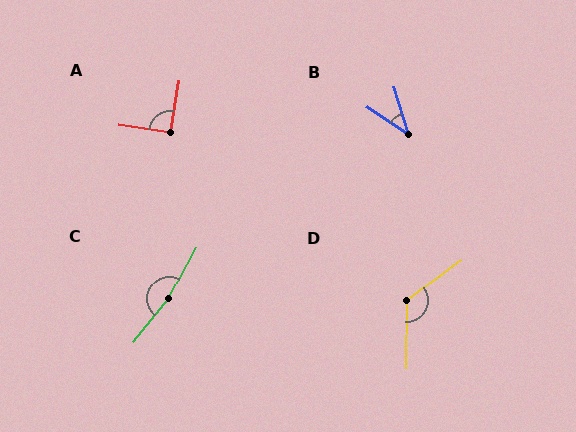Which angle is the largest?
C, at approximately 170 degrees.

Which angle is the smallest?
B, at approximately 40 degrees.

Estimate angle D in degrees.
Approximately 128 degrees.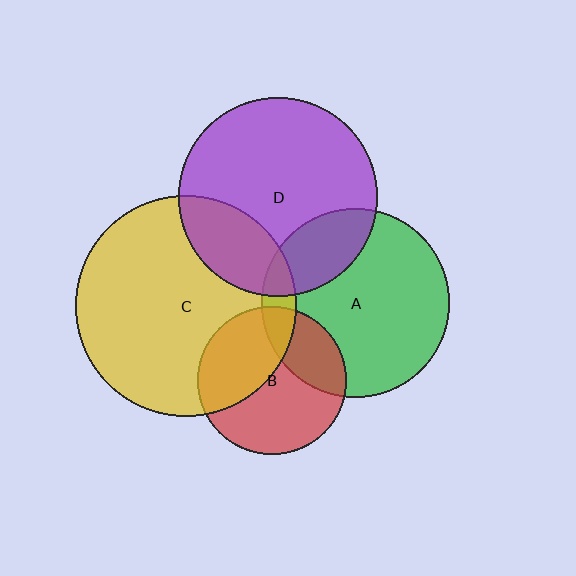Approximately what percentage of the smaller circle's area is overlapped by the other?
Approximately 20%.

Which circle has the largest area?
Circle C (yellow).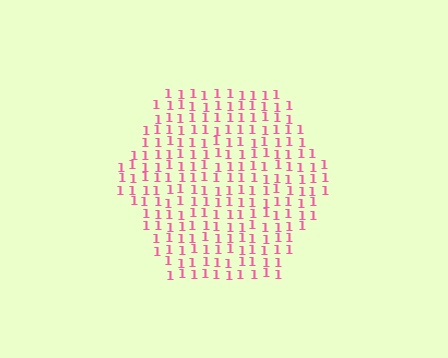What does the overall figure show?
The overall figure shows a hexagon.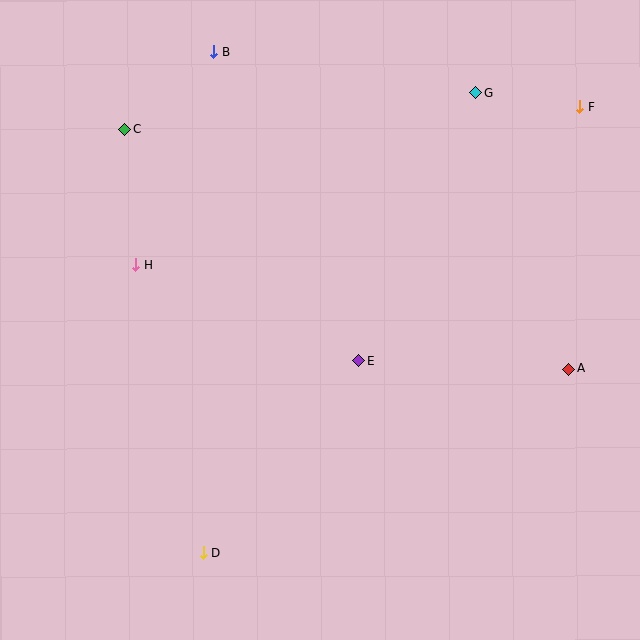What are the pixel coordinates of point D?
Point D is at (204, 553).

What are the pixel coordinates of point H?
Point H is at (136, 265).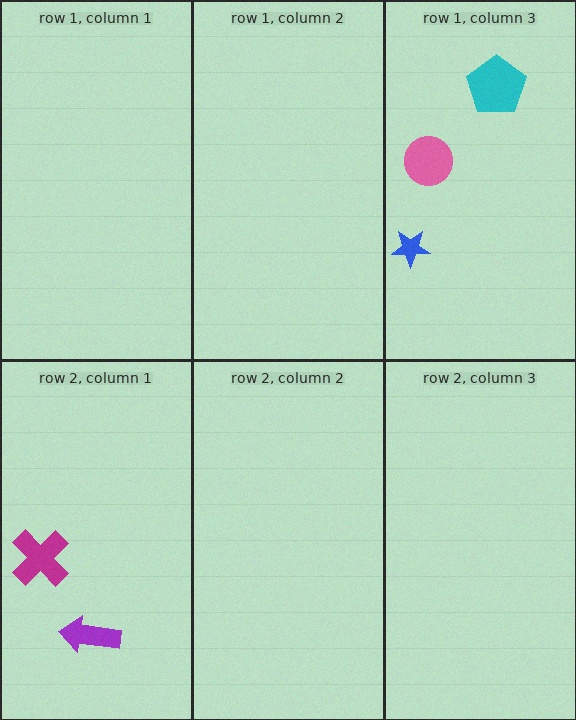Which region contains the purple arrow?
The row 2, column 1 region.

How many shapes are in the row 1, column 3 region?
3.